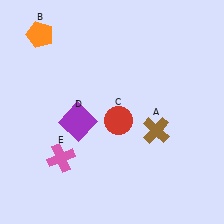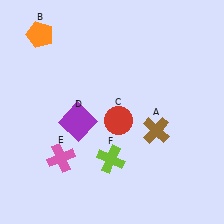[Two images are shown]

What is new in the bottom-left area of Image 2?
A lime cross (F) was added in the bottom-left area of Image 2.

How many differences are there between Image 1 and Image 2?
There is 1 difference between the two images.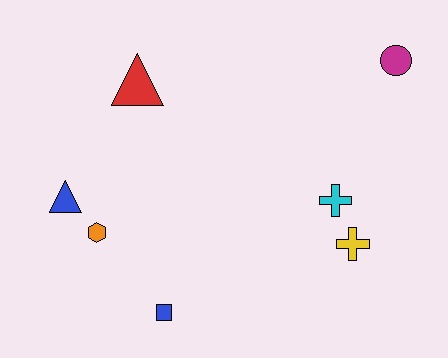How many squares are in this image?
There is 1 square.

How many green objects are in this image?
There are no green objects.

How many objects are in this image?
There are 7 objects.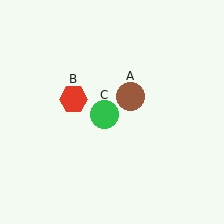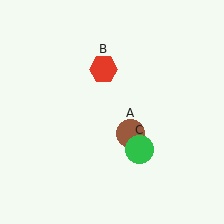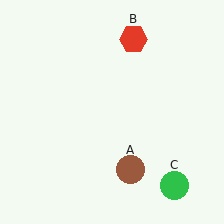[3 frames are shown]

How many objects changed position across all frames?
3 objects changed position: brown circle (object A), red hexagon (object B), green circle (object C).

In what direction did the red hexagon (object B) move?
The red hexagon (object B) moved up and to the right.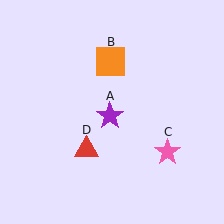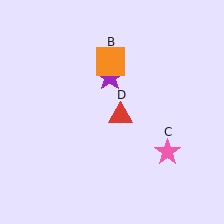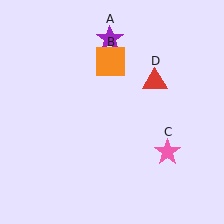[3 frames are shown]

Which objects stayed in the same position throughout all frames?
Orange square (object B) and pink star (object C) remained stationary.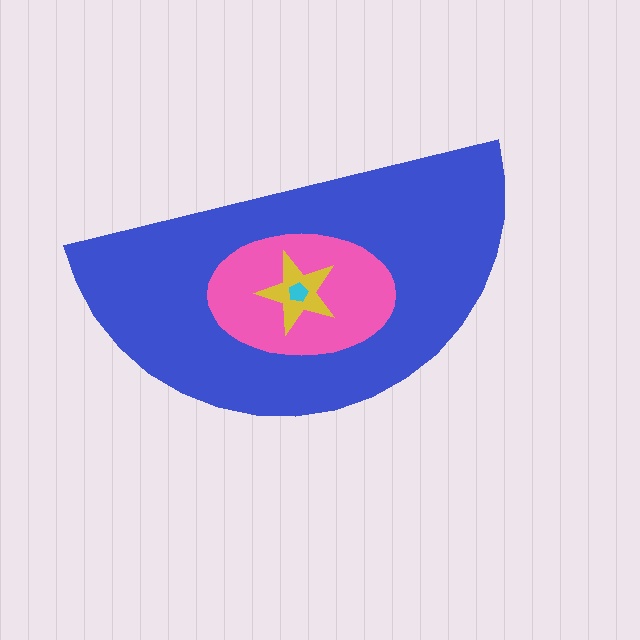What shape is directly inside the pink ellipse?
The yellow star.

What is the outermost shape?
The blue semicircle.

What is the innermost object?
The cyan pentagon.